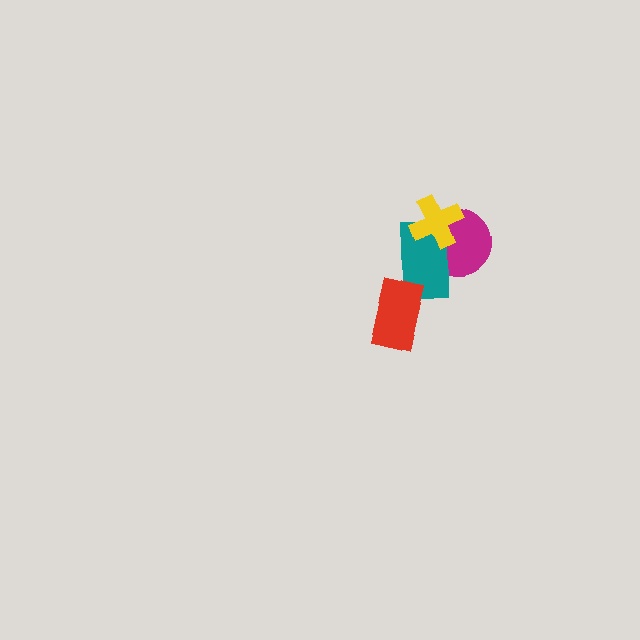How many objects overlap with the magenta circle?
2 objects overlap with the magenta circle.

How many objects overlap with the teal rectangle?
3 objects overlap with the teal rectangle.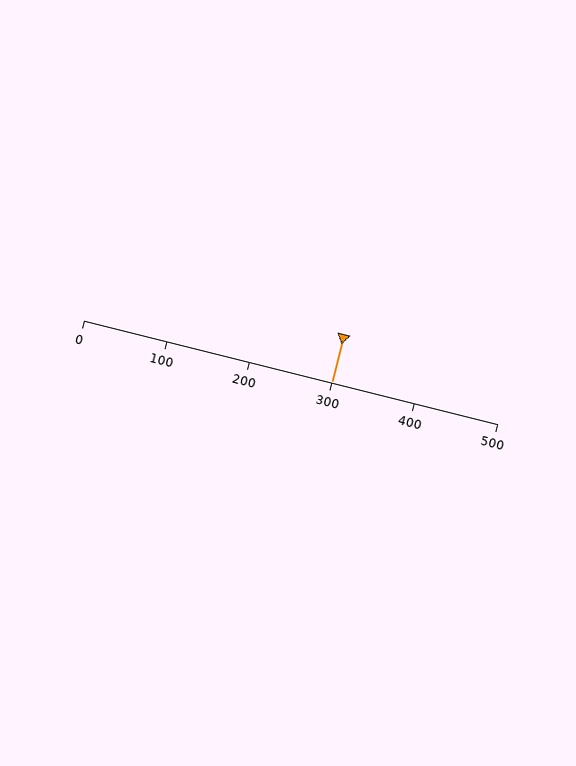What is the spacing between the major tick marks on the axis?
The major ticks are spaced 100 apart.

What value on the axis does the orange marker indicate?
The marker indicates approximately 300.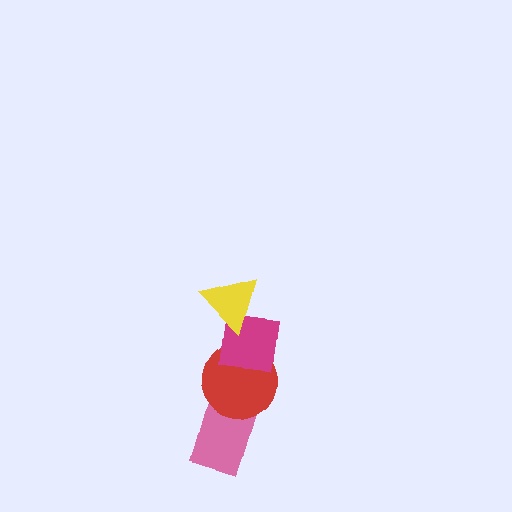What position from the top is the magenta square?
The magenta square is 2nd from the top.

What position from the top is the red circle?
The red circle is 3rd from the top.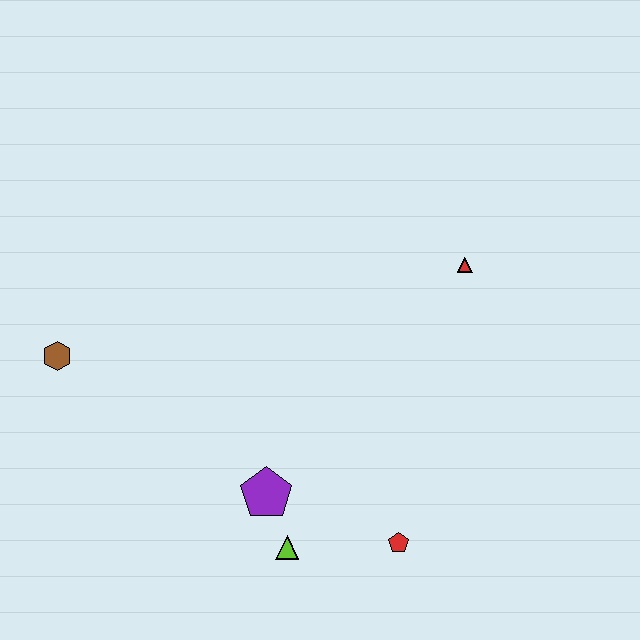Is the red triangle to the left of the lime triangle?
No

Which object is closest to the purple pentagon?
The lime triangle is closest to the purple pentagon.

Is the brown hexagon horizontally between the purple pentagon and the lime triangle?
No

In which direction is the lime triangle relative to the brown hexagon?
The lime triangle is to the right of the brown hexagon.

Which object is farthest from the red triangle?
The brown hexagon is farthest from the red triangle.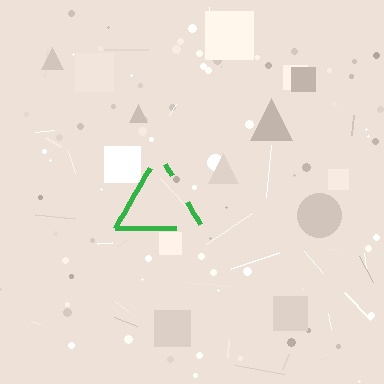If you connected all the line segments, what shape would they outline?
They would outline a triangle.